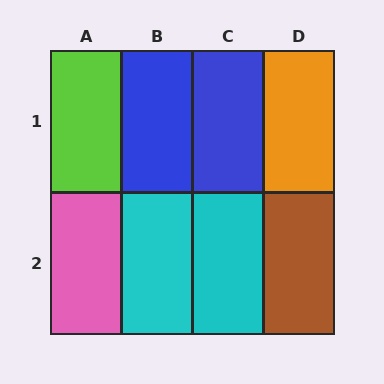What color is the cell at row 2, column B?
Cyan.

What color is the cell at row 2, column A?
Pink.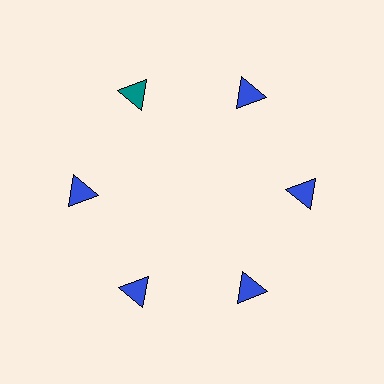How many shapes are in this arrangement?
There are 6 shapes arranged in a ring pattern.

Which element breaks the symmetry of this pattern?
The teal triangle at roughly the 11 o'clock position breaks the symmetry. All other shapes are blue triangles.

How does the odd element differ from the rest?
It has a different color: teal instead of blue.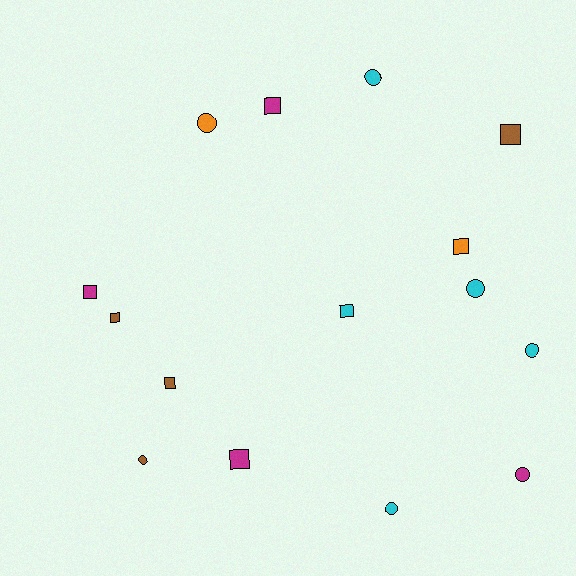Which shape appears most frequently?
Square, with 8 objects.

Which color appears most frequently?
Cyan, with 5 objects.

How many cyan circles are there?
There are 4 cyan circles.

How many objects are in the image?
There are 15 objects.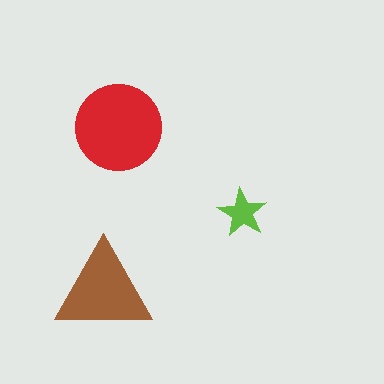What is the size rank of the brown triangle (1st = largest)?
2nd.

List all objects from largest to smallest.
The red circle, the brown triangle, the lime star.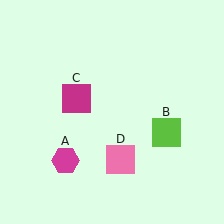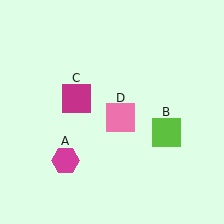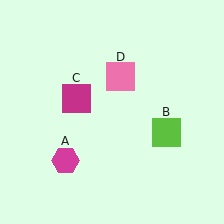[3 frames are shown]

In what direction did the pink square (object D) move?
The pink square (object D) moved up.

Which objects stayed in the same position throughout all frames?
Magenta hexagon (object A) and lime square (object B) and magenta square (object C) remained stationary.